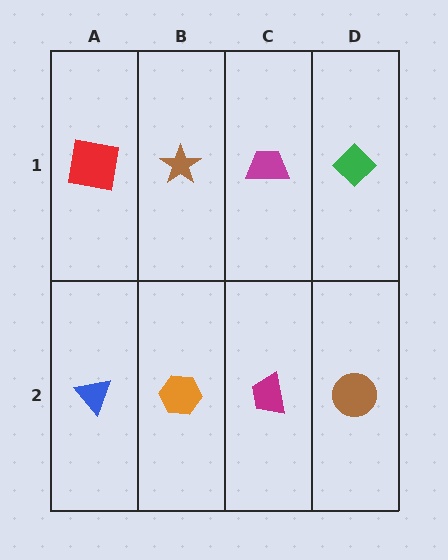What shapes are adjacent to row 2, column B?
A brown star (row 1, column B), a blue triangle (row 2, column A), a magenta trapezoid (row 2, column C).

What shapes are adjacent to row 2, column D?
A green diamond (row 1, column D), a magenta trapezoid (row 2, column C).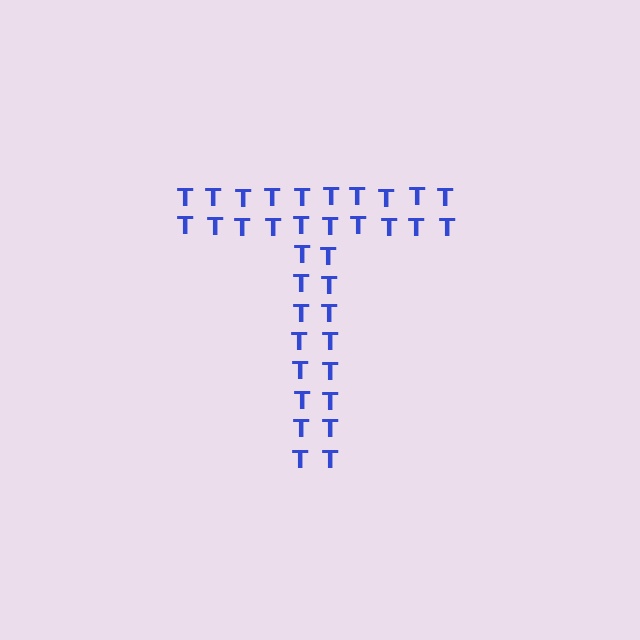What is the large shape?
The large shape is the letter T.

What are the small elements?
The small elements are letter T's.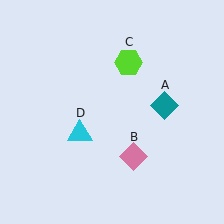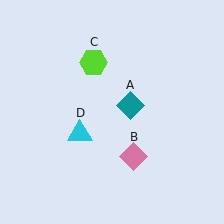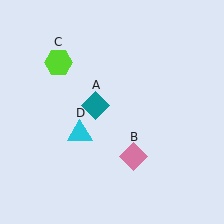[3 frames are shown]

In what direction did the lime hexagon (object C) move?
The lime hexagon (object C) moved left.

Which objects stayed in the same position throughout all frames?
Pink diamond (object B) and cyan triangle (object D) remained stationary.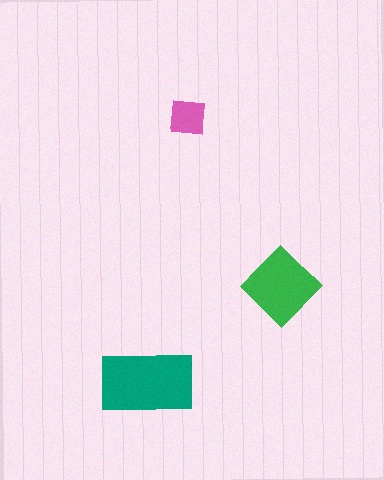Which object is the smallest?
The pink square.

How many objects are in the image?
There are 3 objects in the image.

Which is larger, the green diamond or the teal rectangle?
The teal rectangle.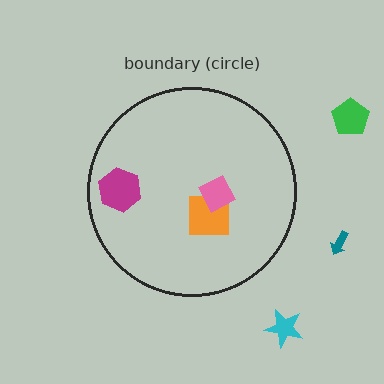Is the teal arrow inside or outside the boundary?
Outside.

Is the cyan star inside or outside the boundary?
Outside.